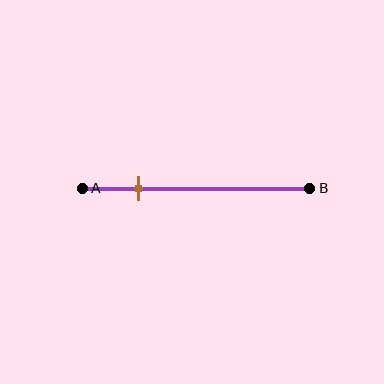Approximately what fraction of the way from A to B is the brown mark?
The brown mark is approximately 25% of the way from A to B.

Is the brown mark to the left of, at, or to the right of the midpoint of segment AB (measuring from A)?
The brown mark is to the left of the midpoint of segment AB.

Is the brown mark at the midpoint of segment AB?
No, the mark is at about 25% from A, not at the 50% midpoint.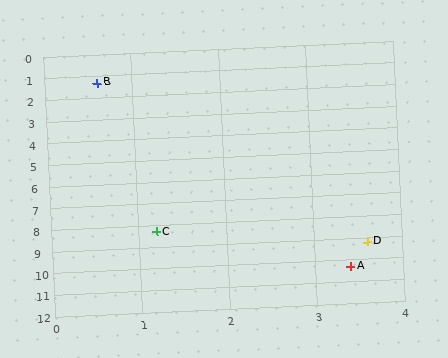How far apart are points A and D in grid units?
Points A and D are about 1.1 grid units apart.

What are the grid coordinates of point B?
Point B is at approximately (0.6, 1.3).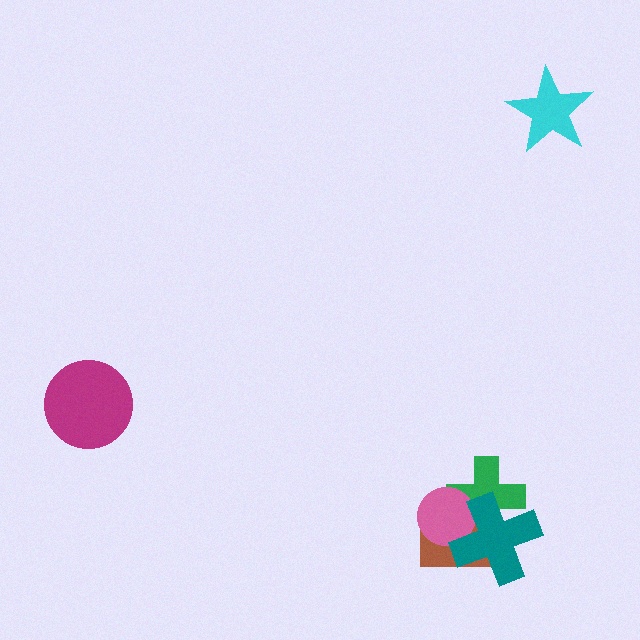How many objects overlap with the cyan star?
0 objects overlap with the cyan star.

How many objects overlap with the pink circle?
3 objects overlap with the pink circle.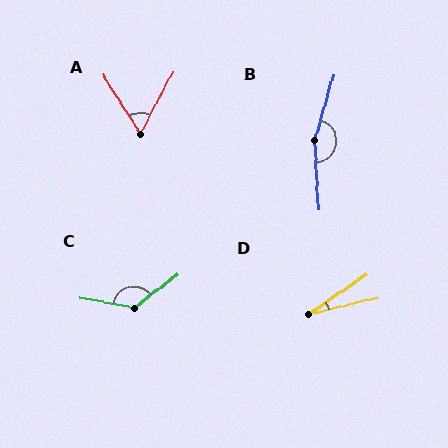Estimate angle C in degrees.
Approximately 131 degrees.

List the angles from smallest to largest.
D (21°), A (60°), C (131°), B (161°).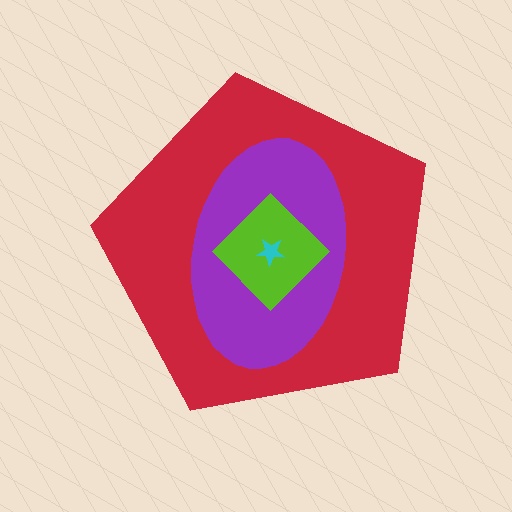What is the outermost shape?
The red pentagon.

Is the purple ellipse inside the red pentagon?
Yes.